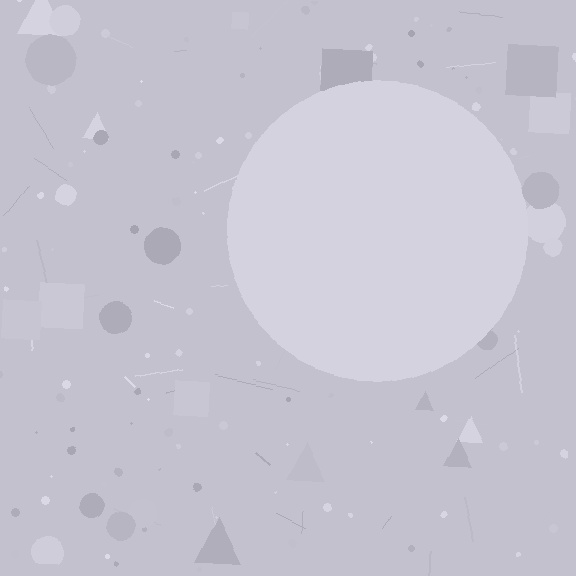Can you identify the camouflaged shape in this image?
The camouflaged shape is a circle.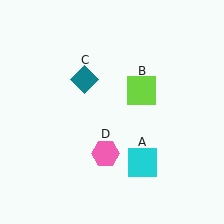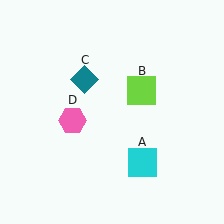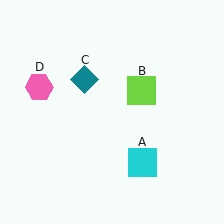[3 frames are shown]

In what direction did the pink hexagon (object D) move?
The pink hexagon (object D) moved up and to the left.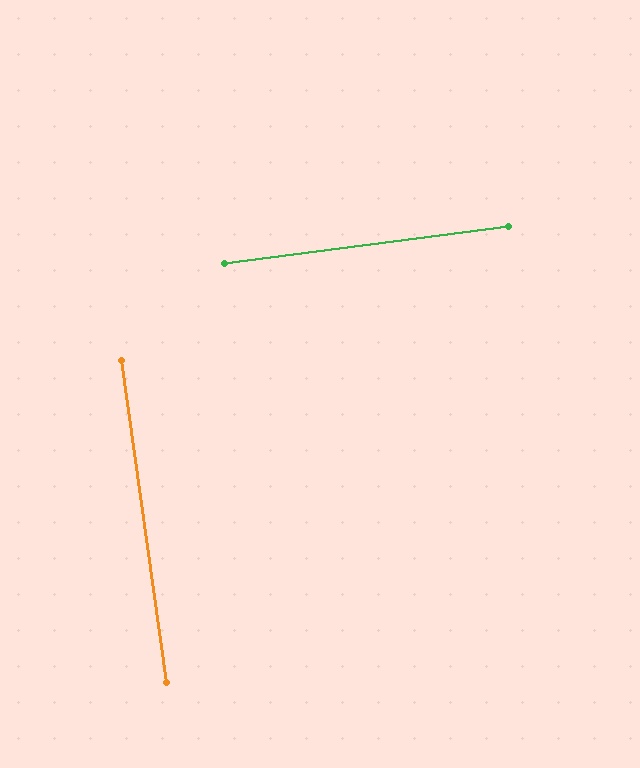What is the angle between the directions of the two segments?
Approximately 89 degrees.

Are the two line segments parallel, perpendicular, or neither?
Perpendicular — they meet at approximately 89°.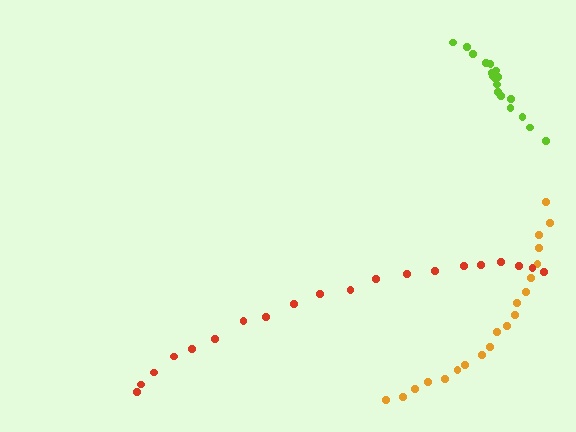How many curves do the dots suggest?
There are 3 distinct paths.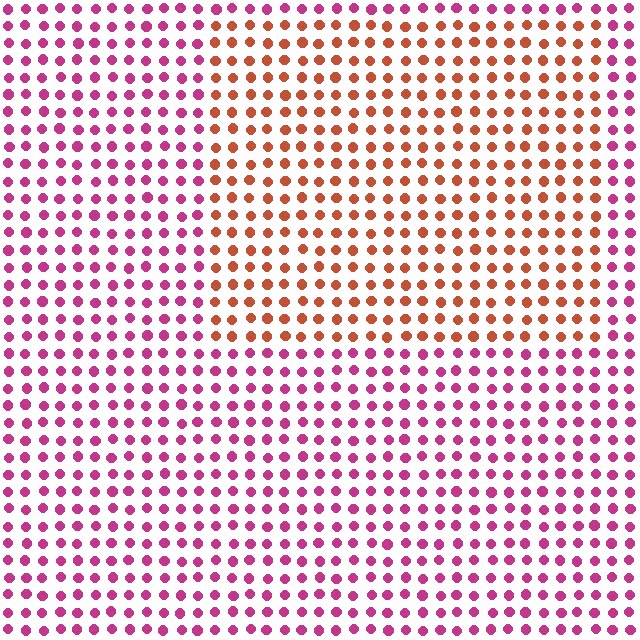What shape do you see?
I see a rectangle.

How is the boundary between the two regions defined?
The boundary is defined purely by a slight shift in hue (about 48 degrees). Spacing, size, and orientation are identical on both sides.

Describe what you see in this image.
The image is filled with small magenta elements in a uniform arrangement. A rectangle-shaped region is visible where the elements are tinted to a slightly different hue, forming a subtle color boundary.